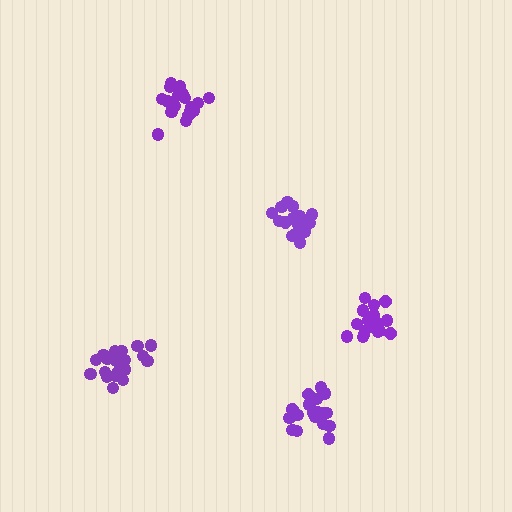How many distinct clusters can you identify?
There are 5 distinct clusters.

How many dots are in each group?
Group 1: 17 dots, Group 2: 19 dots, Group 3: 19 dots, Group 4: 20 dots, Group 5: 21 dots (96 total).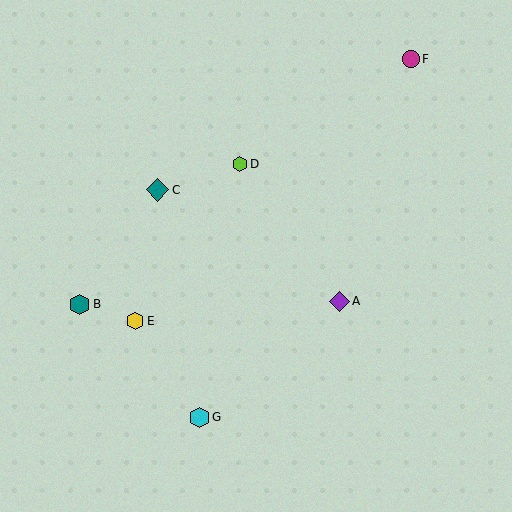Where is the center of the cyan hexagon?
The center of the cyan hexagon is at (199, 417).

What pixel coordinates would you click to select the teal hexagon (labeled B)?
Click at (79, 304) to select the teal hexagon B.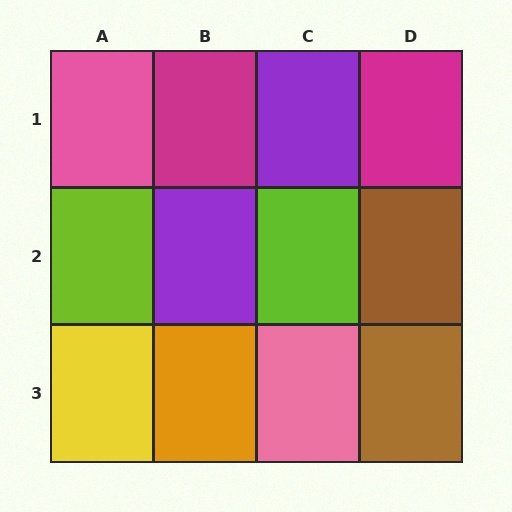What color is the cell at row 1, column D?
Magenta.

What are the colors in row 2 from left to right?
Lime, purple, lime, brown.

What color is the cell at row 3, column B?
Orange.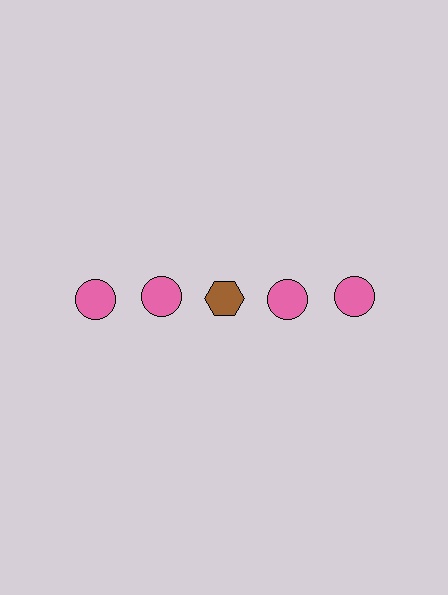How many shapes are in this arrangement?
There are 5 shapes arranged in a grid pattern.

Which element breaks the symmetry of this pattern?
The brown hexagon in the top row, center column breaks the symmetry. All other shapes are pink circles.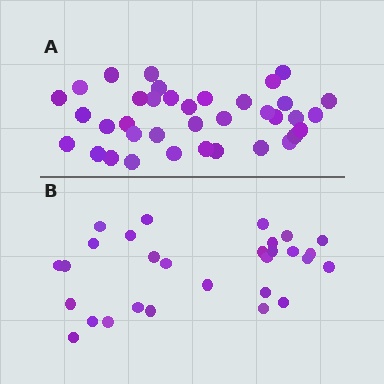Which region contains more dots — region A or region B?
Region A (the top region) has more dots.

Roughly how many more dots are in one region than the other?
Region A has roughly 8 or so more dots than region B.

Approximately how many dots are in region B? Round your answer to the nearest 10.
About 30 dots. (The exact count is 29, which rounds to 30.)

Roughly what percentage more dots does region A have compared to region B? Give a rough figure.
About 30% more.